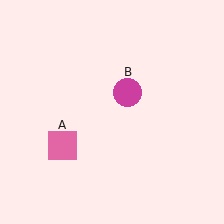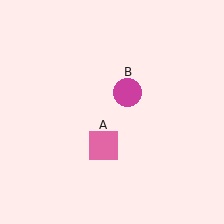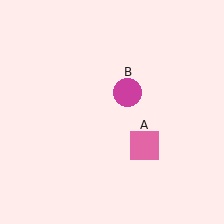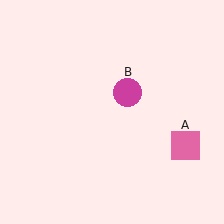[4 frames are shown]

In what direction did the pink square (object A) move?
The pink square (object A) moved right.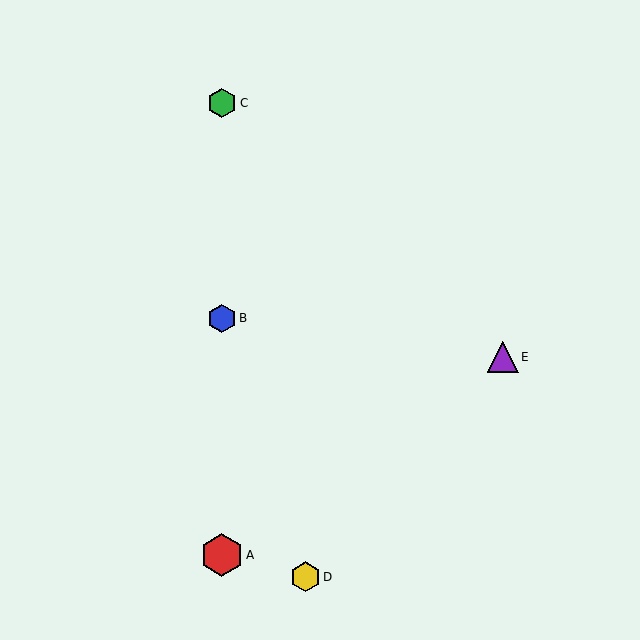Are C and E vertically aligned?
No, C is at x≈222 and E is at x≈503.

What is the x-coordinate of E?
Object E is at x≈503.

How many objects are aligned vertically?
3 objects (A, B, C) are aligned vertically.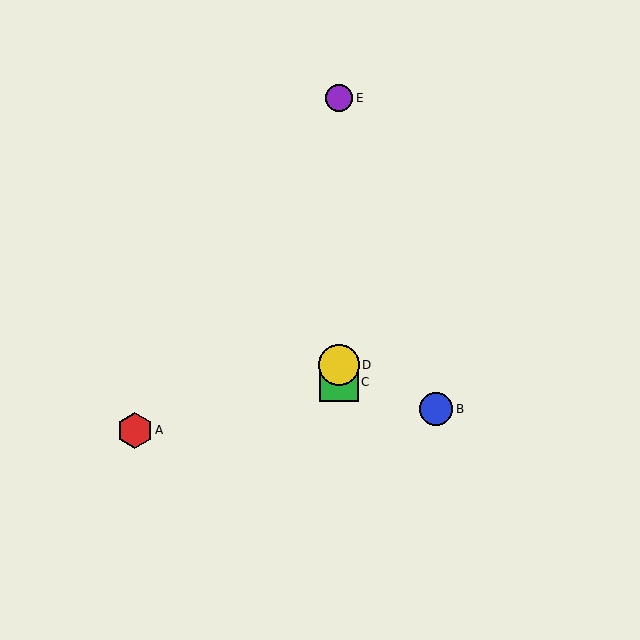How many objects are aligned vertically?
3 objects (C, D, E) are aligned vertically.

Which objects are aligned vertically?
Objects C, D, E are aligned vertically.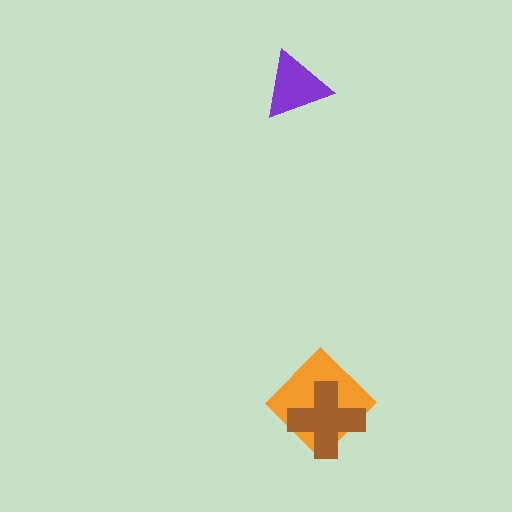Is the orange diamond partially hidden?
Yes, it is partially covered by another shape.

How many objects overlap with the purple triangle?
0 objects overlap with the purple triangle.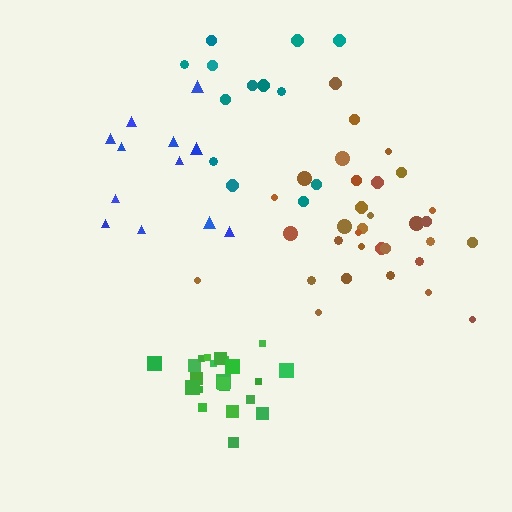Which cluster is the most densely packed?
Green.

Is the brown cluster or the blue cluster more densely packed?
Brown.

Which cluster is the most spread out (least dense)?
Teal.